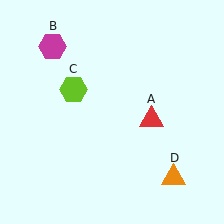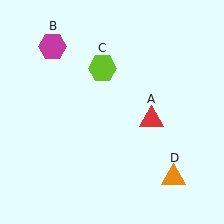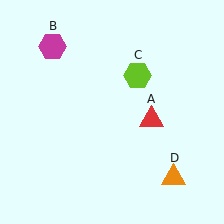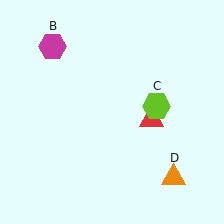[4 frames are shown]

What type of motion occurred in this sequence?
The lime hexagon (object C) rotated clockwise around the center of the scene.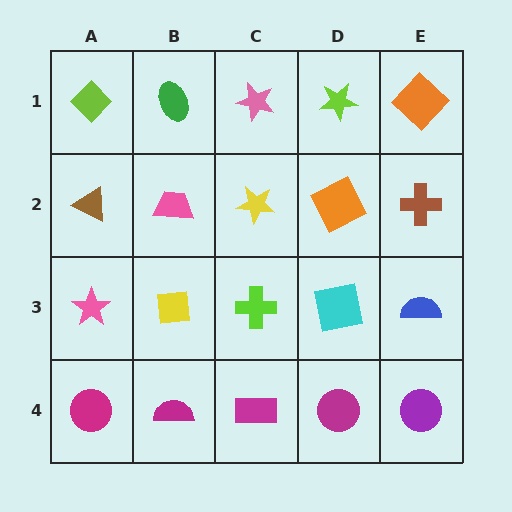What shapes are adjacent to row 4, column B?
A yellow square (row 3, column B), a magenta circle (row 4, column A), a magenta rectangle (row 4, column C).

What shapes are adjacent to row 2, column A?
A lime diamond (row 1, column A), a pink star (row 3, column A), a pink trapezoid (row 2, column B).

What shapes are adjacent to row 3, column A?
A brown triangle (row 2, column A), a magenta circle (row 4, column A), a yellow square (row 3, column B).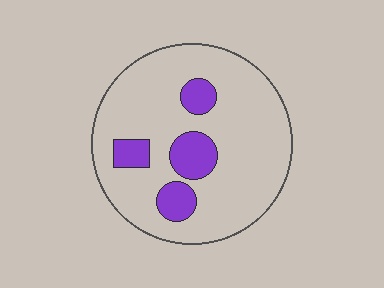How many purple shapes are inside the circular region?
4.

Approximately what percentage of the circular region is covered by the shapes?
Approximately 15%.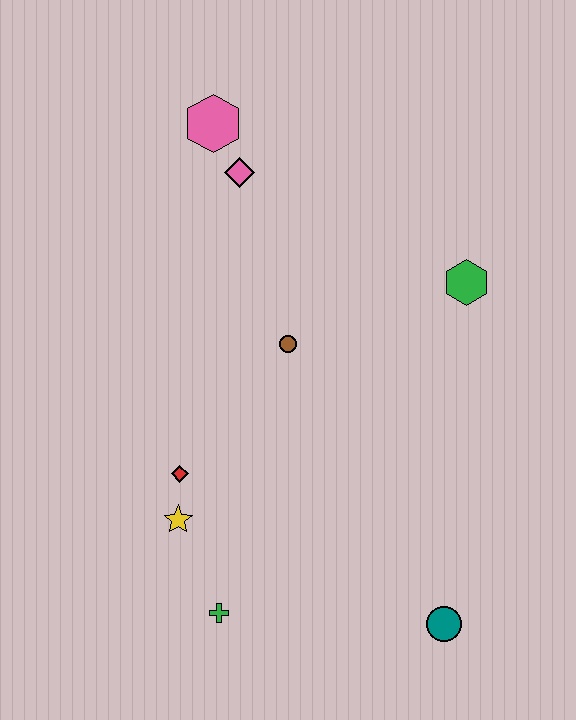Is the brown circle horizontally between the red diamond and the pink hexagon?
No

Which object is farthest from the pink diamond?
The teal circle is farthest from the pink diamond.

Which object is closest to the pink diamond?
The pink hexagon is closest to the pink diamond.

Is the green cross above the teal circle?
Yes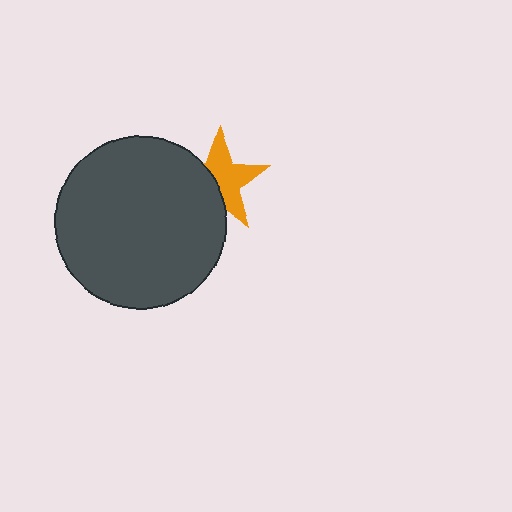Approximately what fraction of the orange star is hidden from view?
Roughly 42% of the orange star is hidden behind the dark gray circle.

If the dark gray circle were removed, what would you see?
You would see the complete orange star.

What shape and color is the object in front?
The object in front is a dark gray circle.